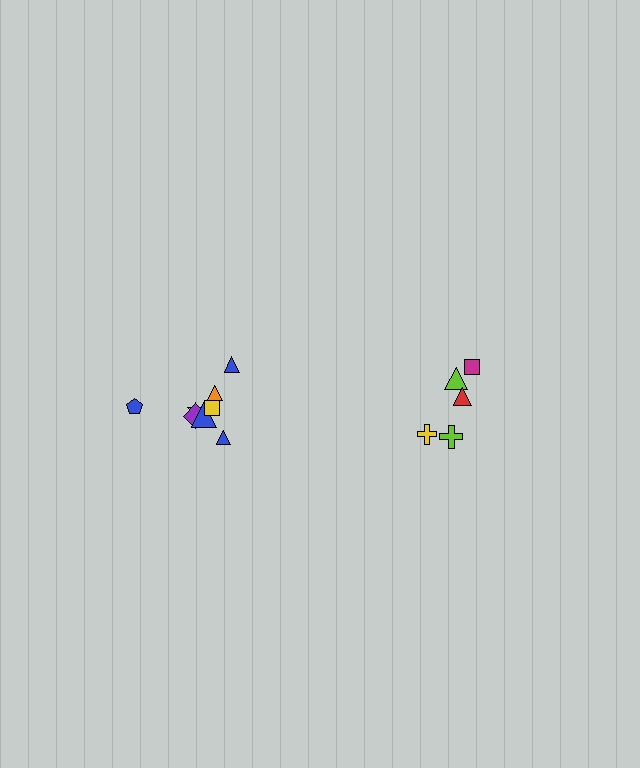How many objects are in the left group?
There are 8 objects.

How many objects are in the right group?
There are 5 objects.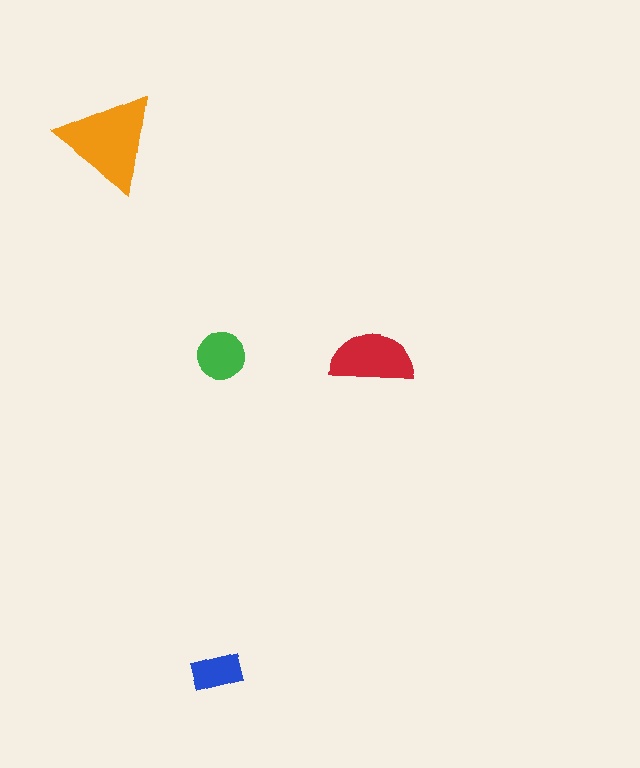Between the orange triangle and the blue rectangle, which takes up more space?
The orange triangle.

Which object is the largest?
The orange triangle.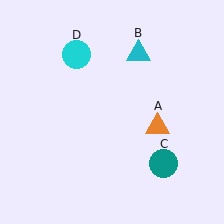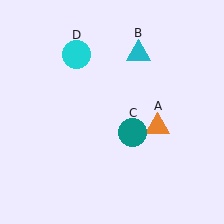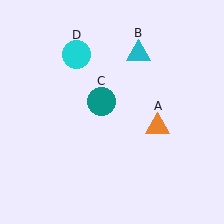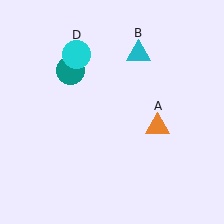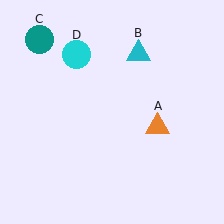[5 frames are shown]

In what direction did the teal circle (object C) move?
The teal circle (object C) moved up and to the left.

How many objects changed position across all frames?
1 object changed position: teal circle (object C).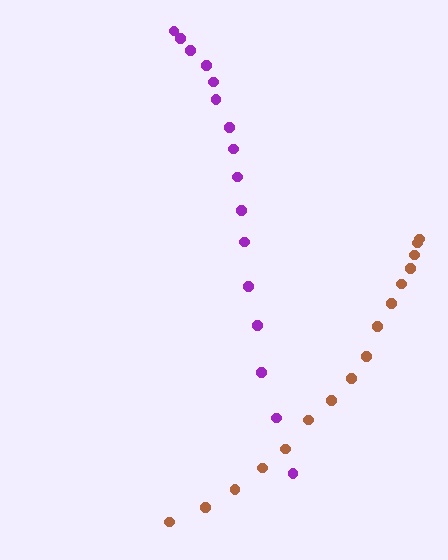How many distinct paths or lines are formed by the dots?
There are 2 distinct paths.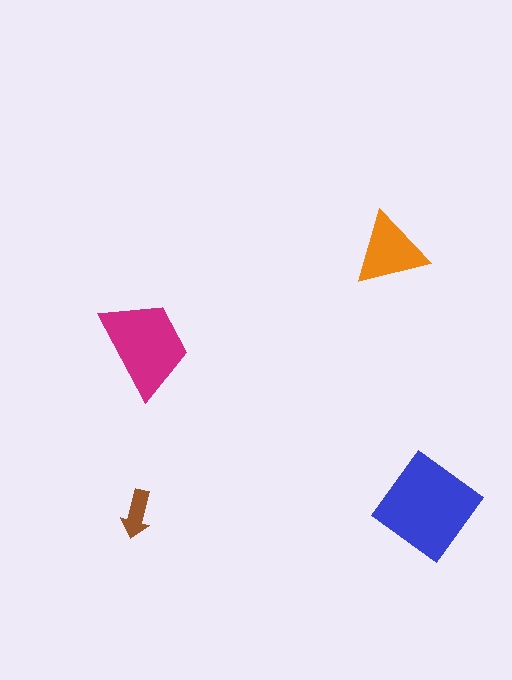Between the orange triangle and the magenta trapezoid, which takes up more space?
The magenta trapezoid.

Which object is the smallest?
The brown arrow.